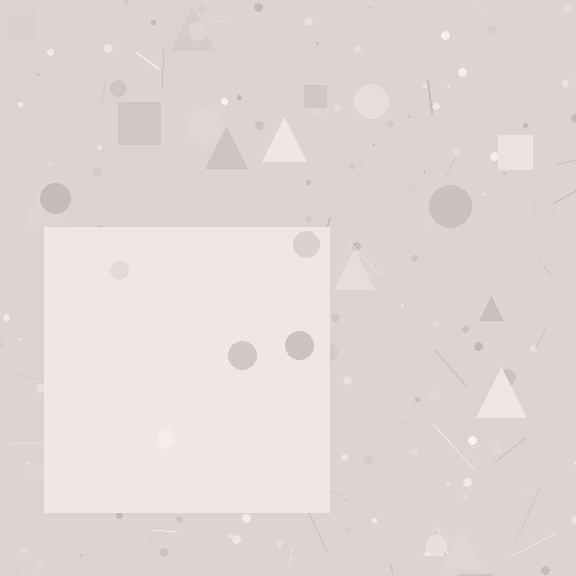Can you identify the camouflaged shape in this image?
The camouflaged shape is a square.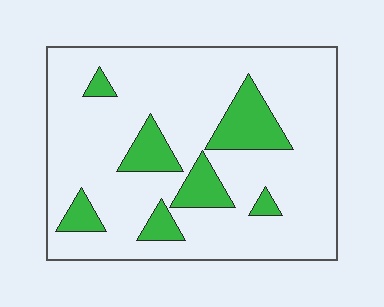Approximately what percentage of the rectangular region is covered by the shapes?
Approximately 15%.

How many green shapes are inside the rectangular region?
7.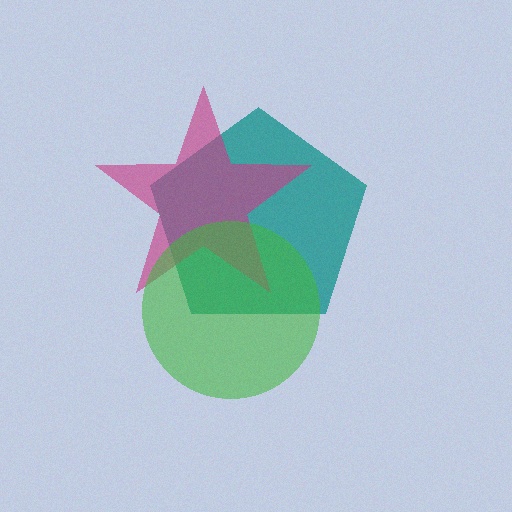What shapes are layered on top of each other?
The layered shapes are: a teal pentagon, a magenta star, a green circle.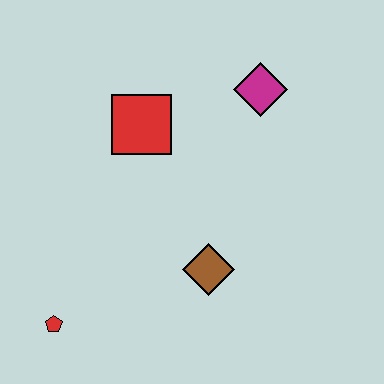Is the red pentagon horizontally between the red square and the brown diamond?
No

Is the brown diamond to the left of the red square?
No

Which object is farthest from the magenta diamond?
The red pentagon is farthest from the magenta diamond.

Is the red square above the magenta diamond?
No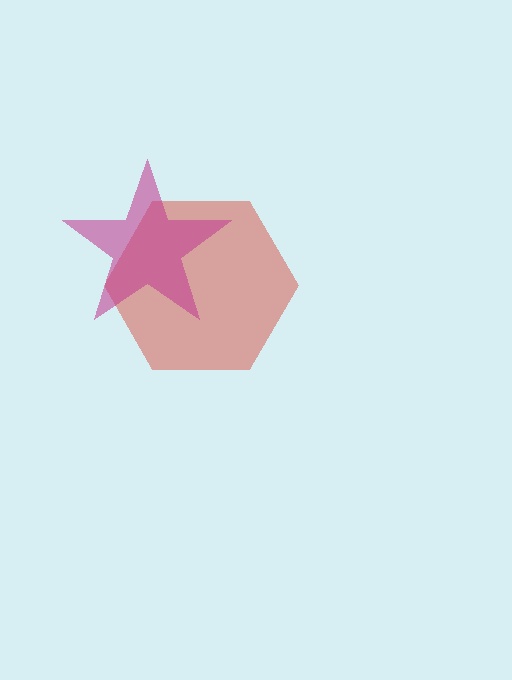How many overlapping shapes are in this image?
There are 2 overlapping shapes in the image.